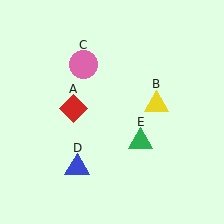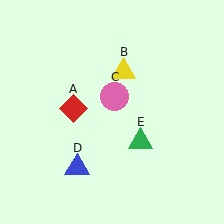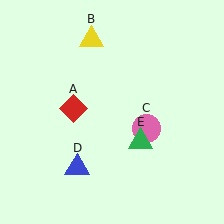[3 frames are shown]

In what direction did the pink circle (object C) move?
The pink circle (object C) moved down and to the right.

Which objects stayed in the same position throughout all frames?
Red diamond (object A) and blue triangle (object D) and green triangle (object E) remained stationary.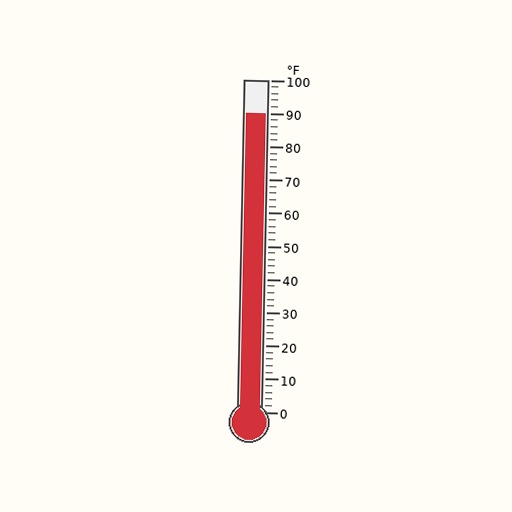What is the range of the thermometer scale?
The thermometer scale ranges from 0°F to 100°F.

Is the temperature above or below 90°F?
The temperature is at 90°F.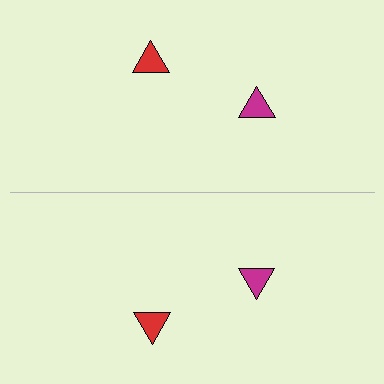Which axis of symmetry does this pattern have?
The pattern has a horizontal axis of symmetry running through the center of the image.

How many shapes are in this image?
There are 4 shapes in this image.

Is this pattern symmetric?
Yes, this pattern has bilateral (reflection) symmetry.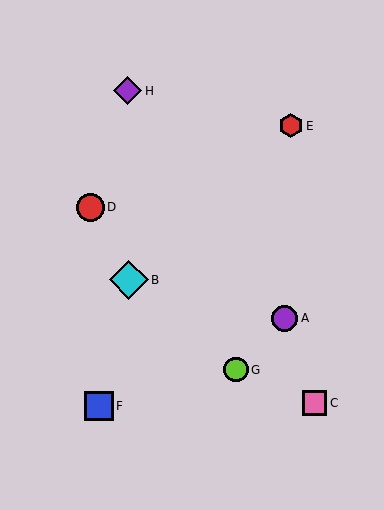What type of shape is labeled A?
Shape A is a purple circle.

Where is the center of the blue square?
The center of the blue square is at (99, 406).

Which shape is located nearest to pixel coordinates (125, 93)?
The purple diamond (labeled H) at (128, 91) is nearest to that location.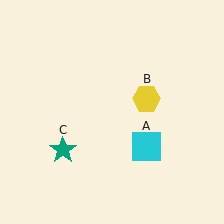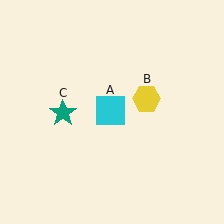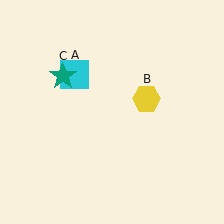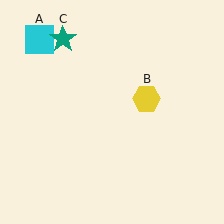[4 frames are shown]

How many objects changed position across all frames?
2 objects changed position: cyan square (object A), teal star (object C).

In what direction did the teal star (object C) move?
The teal star (object C) moved up.